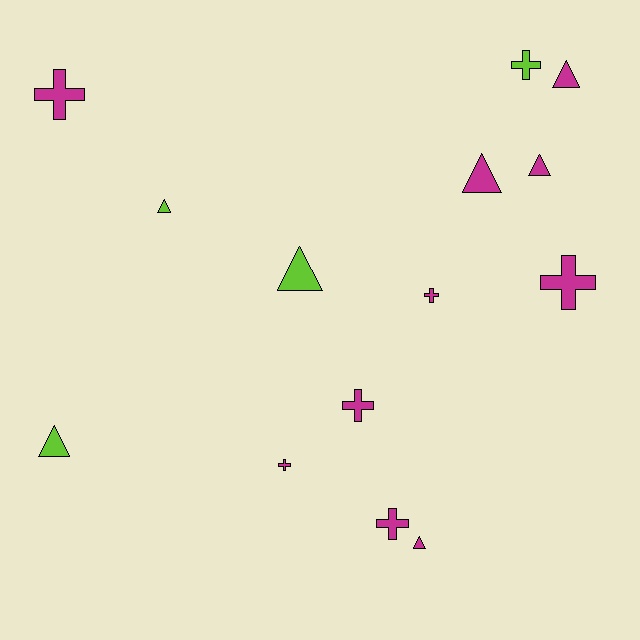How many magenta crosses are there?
There are 6 magenta crosses.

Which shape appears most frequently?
Cross, with 7 objects.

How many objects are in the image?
There are 14 objects.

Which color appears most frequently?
Magenta, with 10 objects.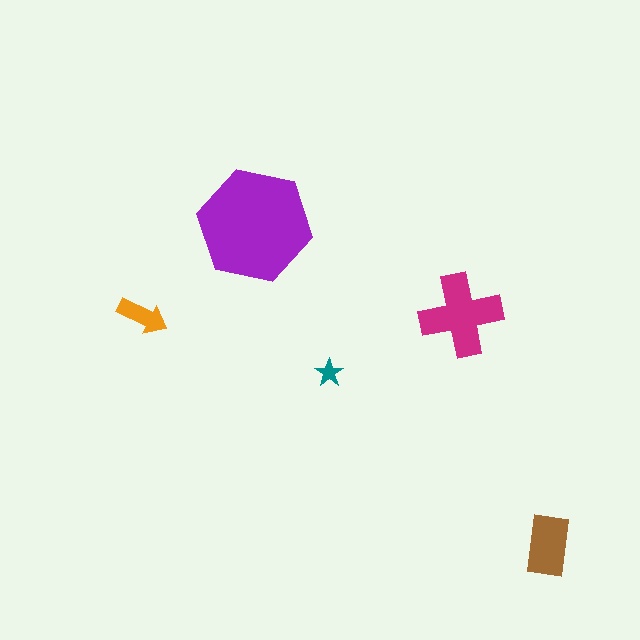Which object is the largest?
The purple hexagon.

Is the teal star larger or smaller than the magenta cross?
Smaller.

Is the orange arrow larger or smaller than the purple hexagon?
Smaller.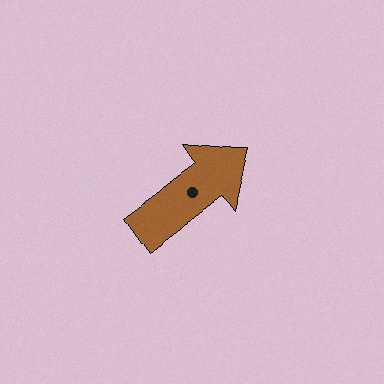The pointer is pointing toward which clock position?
Roughly 2 o'clock.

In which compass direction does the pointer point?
Northeast.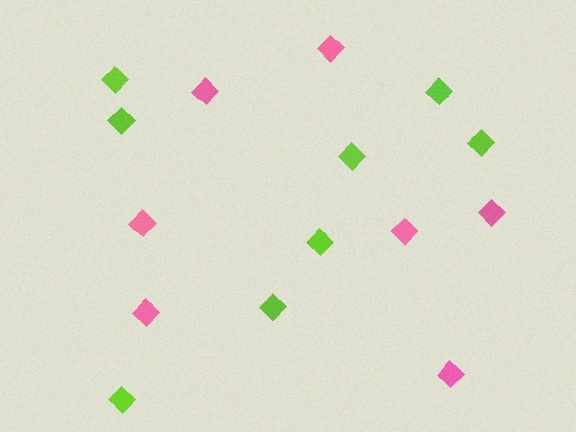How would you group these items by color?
There are 2 groups: one group of pink diamonds (7) and one group of lime diamonds (8).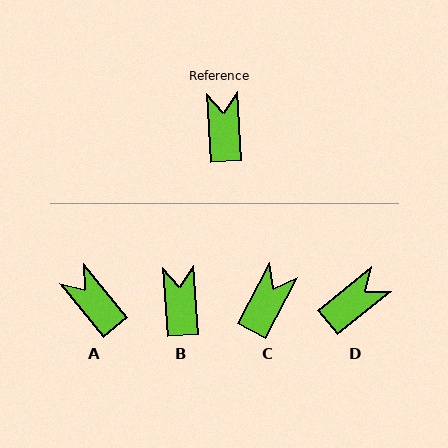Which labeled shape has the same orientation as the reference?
B.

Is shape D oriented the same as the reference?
No, it is off by about 55 degrees.